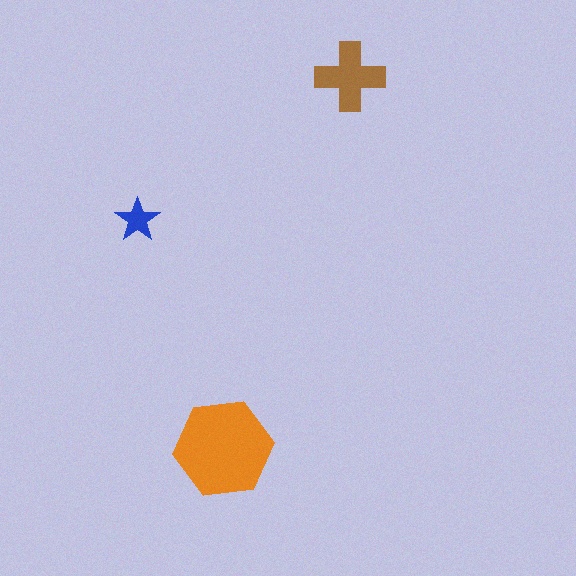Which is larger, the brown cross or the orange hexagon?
The orange hexagon.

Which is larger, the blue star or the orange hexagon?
The orange hexagon.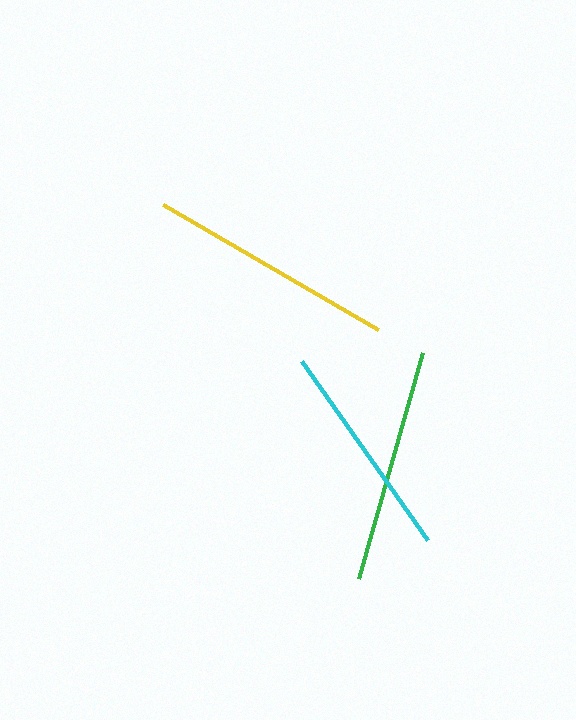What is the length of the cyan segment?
The cyan segment is approximately 219 pixels long.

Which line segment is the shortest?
The cyan line is the shortest at approximately 219 pixels.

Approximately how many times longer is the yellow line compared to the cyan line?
The yellow line is approximately 1.1 times the length of the cyan line.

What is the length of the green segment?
The green segment is approximately 235 pixels long.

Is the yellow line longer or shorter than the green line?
The yellow line is longer than the green line.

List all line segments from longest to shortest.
From longest to shortest: yellow, green, cyan.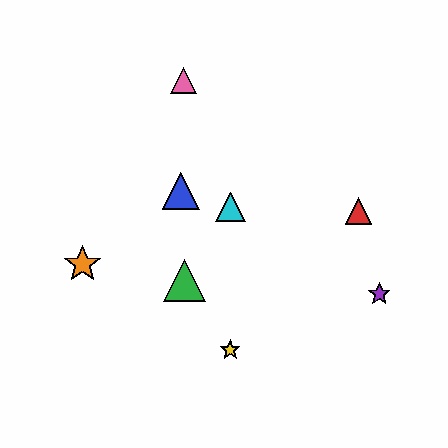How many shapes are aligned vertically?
2 shapes (the yellow star, the cyan triangle) are aligned vertically.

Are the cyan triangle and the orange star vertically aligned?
No, the cyan triangle is at x≈230 and the orange star is at x≈82.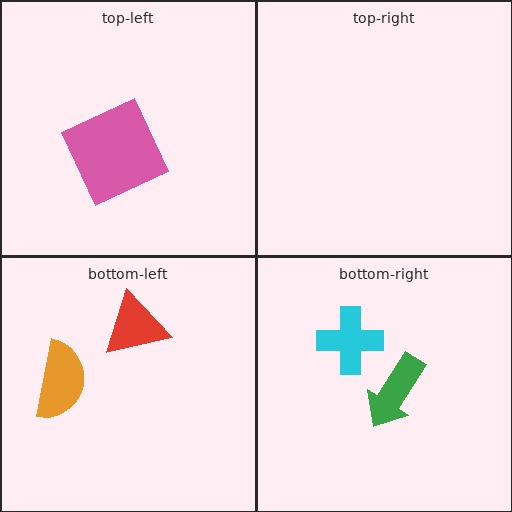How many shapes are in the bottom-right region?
2.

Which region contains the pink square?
The top-left region.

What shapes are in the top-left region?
The pink square.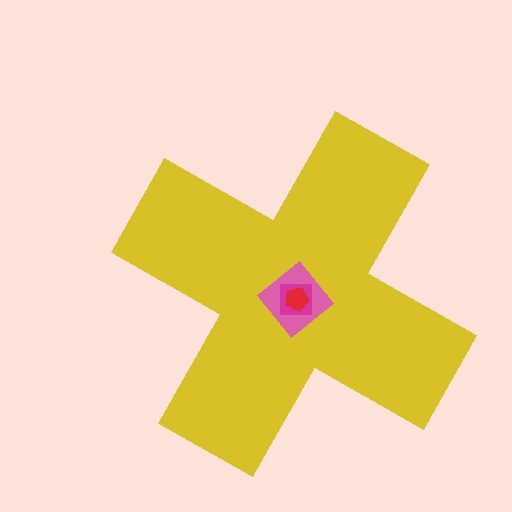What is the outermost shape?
The yellow cross.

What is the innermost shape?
The red pentagon.